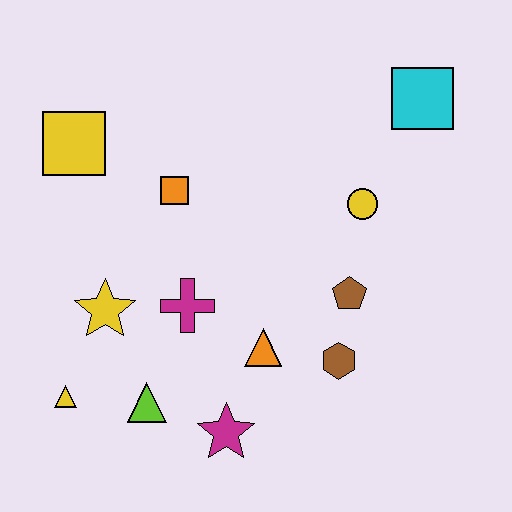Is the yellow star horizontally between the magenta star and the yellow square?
Yes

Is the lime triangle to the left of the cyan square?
Yes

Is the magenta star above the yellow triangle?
No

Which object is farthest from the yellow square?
The cyan square is farthest from the yellow square.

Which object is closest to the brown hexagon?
The brown pentagon is closest to the brown hexagon.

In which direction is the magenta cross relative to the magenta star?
The magenta cross is above the magenta star.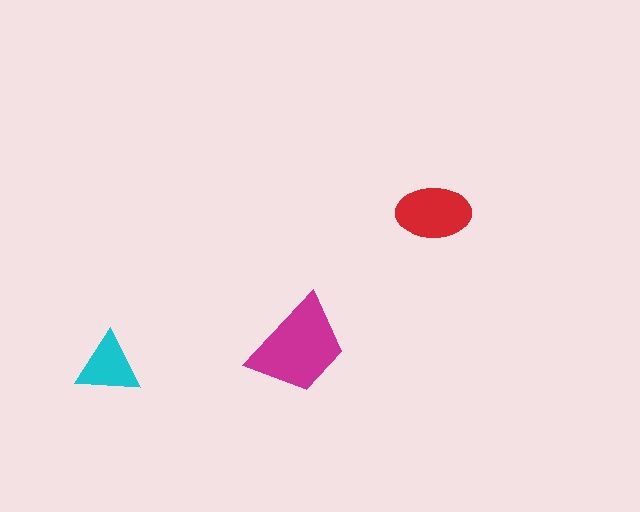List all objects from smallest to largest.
The cyan triangle, the red ellipse, the magenta trapezoid.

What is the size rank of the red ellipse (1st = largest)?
2nd.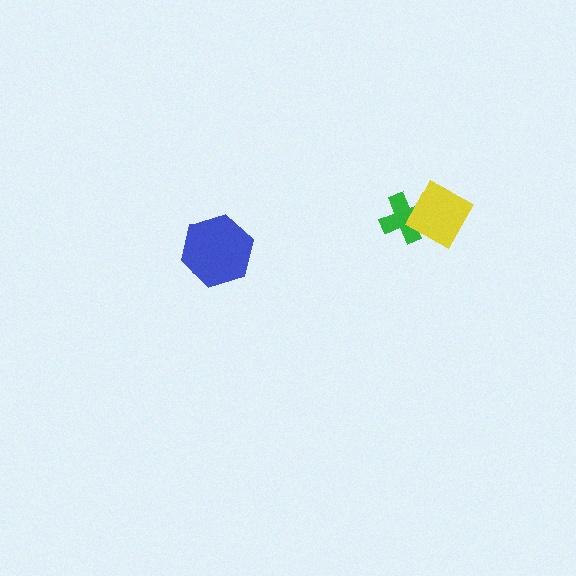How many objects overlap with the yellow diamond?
1 object overlaps with the yellow diamond.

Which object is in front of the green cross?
The yellow diamond is in front of the green cross.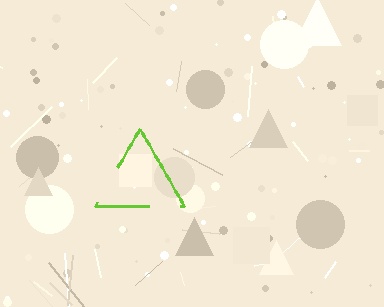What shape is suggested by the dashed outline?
The dashed outline suggests a triangle.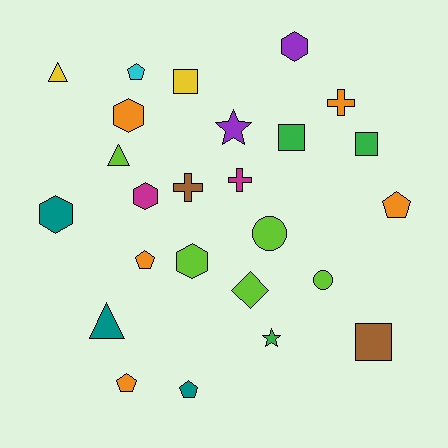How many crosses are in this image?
There are 3 crosses.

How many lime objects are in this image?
There are 5 lime objects.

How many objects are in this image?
There are 25 objects.